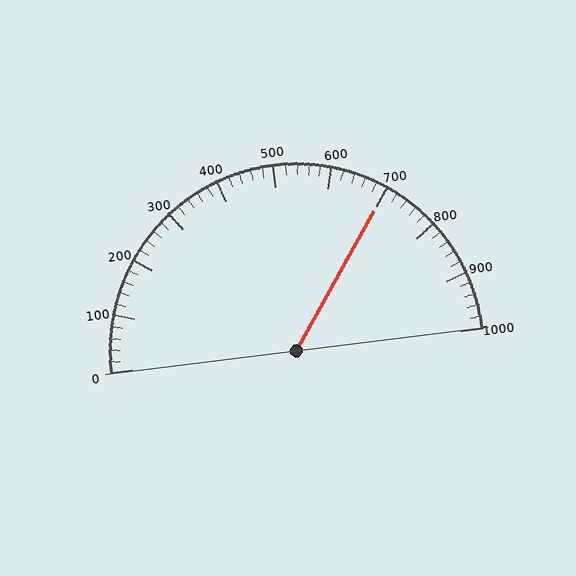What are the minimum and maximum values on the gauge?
The gauge ranges from 0 to 1000.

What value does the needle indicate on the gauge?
The needle indicates approximately 700.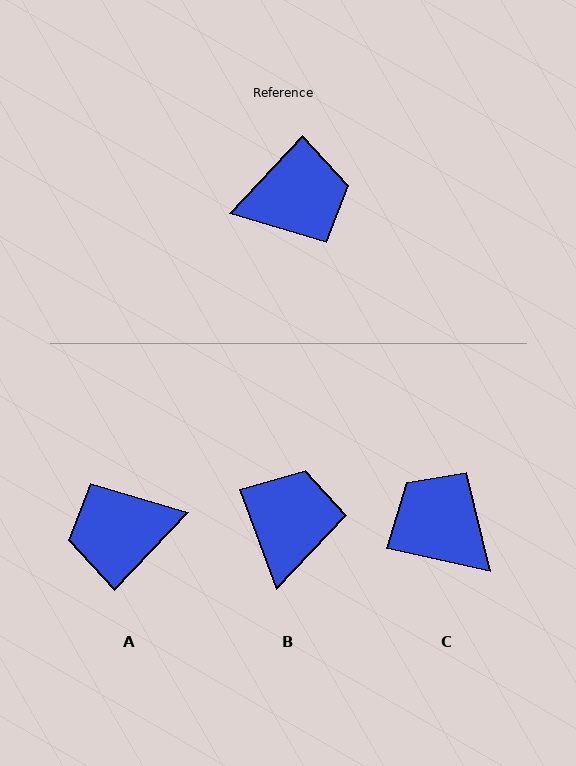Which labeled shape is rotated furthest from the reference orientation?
A, about 180 degrees away.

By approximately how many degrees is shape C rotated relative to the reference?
Approximately 121 degrees counter-clockwise.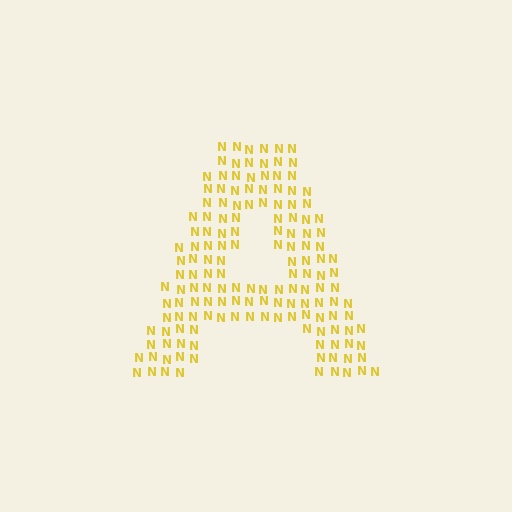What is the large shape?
The large shape is the letter A.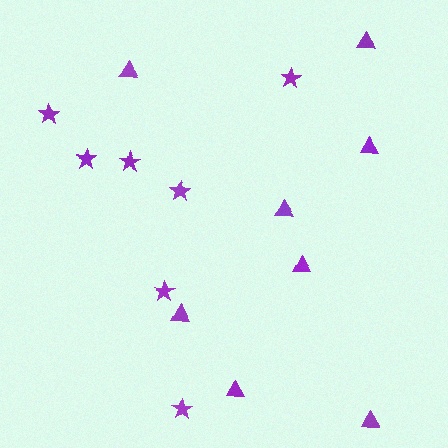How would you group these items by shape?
There are 2 groups: one group of triangles (8) and one group of stars (7).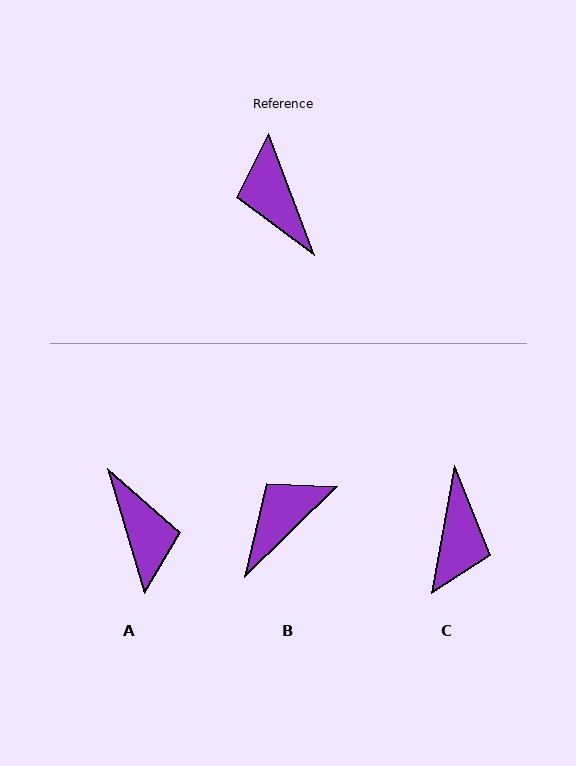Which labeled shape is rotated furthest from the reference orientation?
A, about 176 degrees away.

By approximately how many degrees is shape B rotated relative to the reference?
Approximately 66 degrees clockwise.